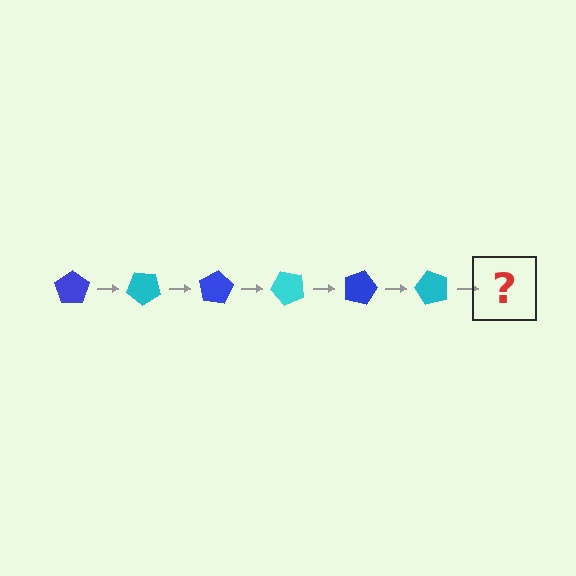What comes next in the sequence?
The next element should be a blue pentagon, rotated 240 degrees from the start.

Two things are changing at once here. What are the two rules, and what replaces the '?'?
The two rules are that it rotates 40 degrees each step and the color cycles through blue and cyan. The '?' should be a blue pentagon, rotated 240 degrees from the start.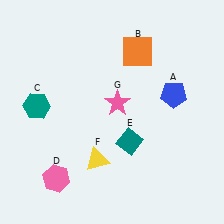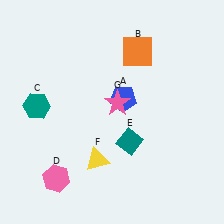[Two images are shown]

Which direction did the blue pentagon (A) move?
The blue pentagon (A) moved left.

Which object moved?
The blue pentagon (A) moved left.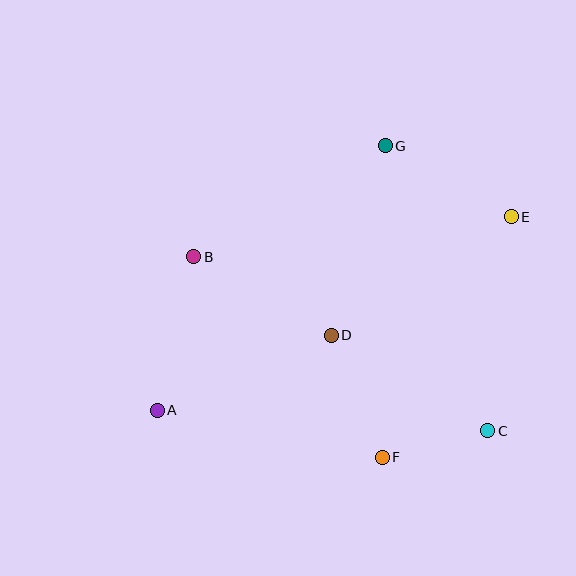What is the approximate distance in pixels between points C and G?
The distance between C and G is approximately 303 pixels.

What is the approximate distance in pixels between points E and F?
The distance between E and F is approximately 273 pixels.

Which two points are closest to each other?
Points C and F are closest to each other.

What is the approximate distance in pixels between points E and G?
The distance between E and G is approximately 145 pixels.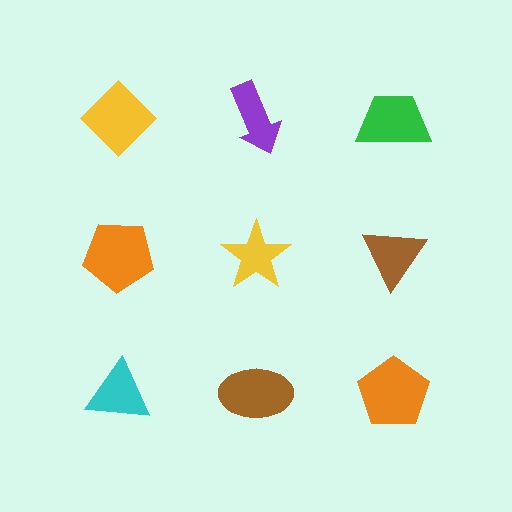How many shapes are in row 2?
3 shapes.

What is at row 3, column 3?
An orange pentagon.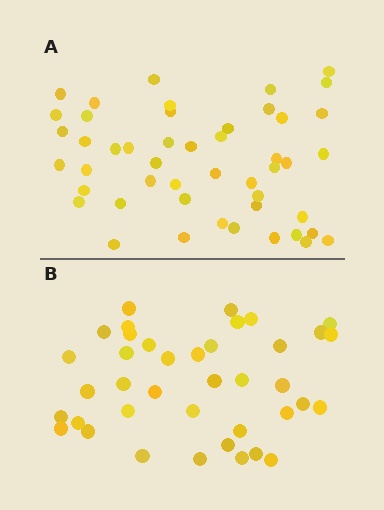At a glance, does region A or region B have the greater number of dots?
Region A (the top region) has more dots.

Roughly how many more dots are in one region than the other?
Region A has roughly 8 or so more dots than region B.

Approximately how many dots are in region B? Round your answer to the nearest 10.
About 40 dots. (The exact count is 39, which rounds to 40.)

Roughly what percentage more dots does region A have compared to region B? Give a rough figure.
About 25% more.